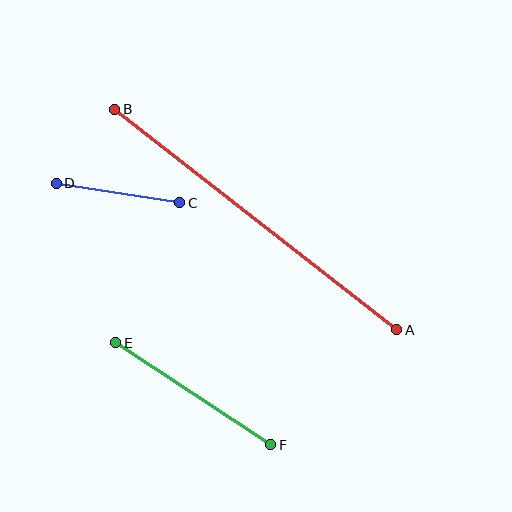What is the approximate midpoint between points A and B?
The midpoint is at approximately (256, 220) pixels.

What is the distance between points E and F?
The distance is approximately 186 pixels.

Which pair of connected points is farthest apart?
Points A and B are farthest apart.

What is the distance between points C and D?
The distance is approximately 125 pixels.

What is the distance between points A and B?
The distance is approximately 358 pixels.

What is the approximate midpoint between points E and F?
The midpoint is at approximately (193, 394) pixels.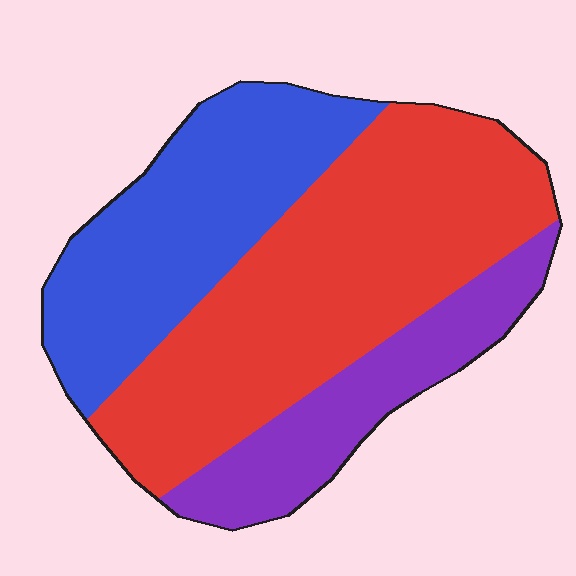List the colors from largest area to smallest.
From largest to smallest: red, blue, purple.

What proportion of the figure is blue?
Blue takes up about one third (1/3) of the figure.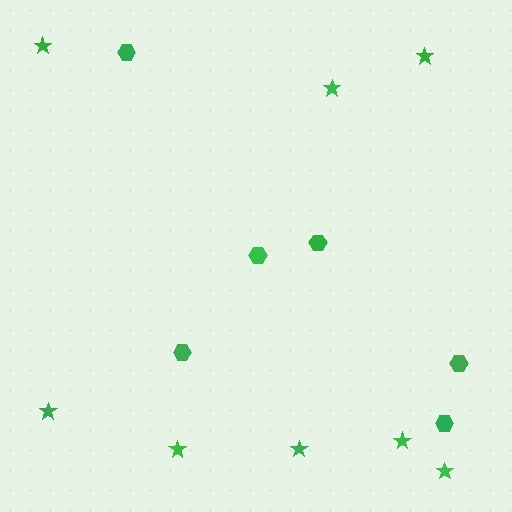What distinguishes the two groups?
There are 2 groups: one group of stars (8) and one group of hexagons (6).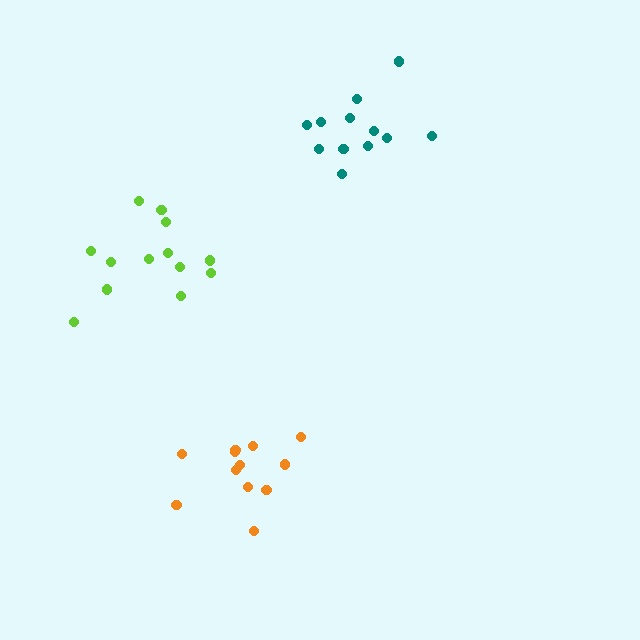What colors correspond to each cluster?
The clusters are colored: lime, teal, orange.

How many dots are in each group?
Group 1: 13 dots, Group 2: 12 dots, Group 3: 12 dots (37 total).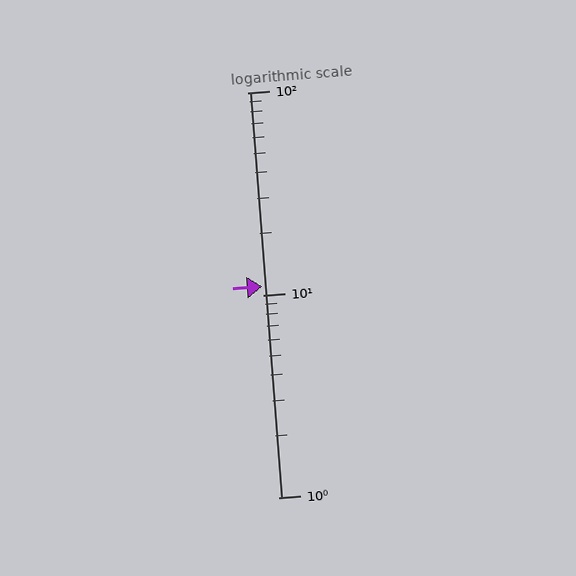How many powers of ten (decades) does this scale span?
The scale spans 2 decades, from 1 to 100.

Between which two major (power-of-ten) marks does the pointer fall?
The pointer is between 10 and 100.